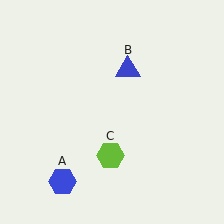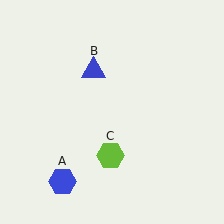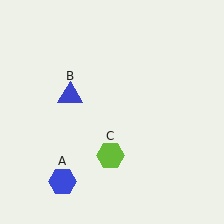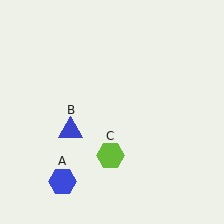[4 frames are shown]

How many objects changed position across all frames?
1 object changed position: blue triangle (object B).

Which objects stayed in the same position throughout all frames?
Blue hexagon (object A) and lime hexagon (object C) remained stationary.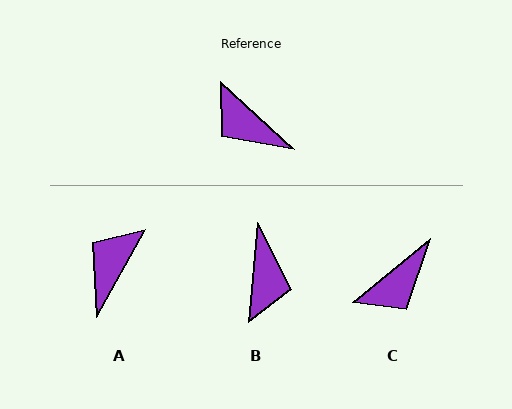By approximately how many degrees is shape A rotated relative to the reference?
Approximately 77 degrees clockwise.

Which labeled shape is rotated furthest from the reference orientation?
B, about 127 degrees away.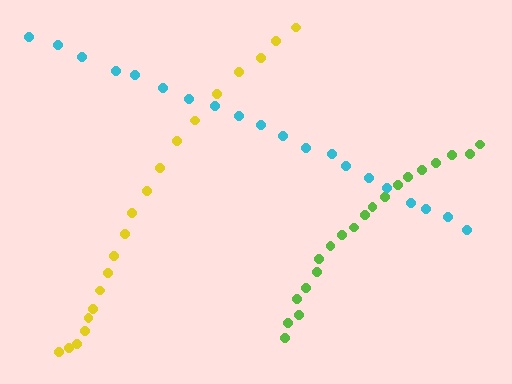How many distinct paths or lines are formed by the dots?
There are 3 distinct paths.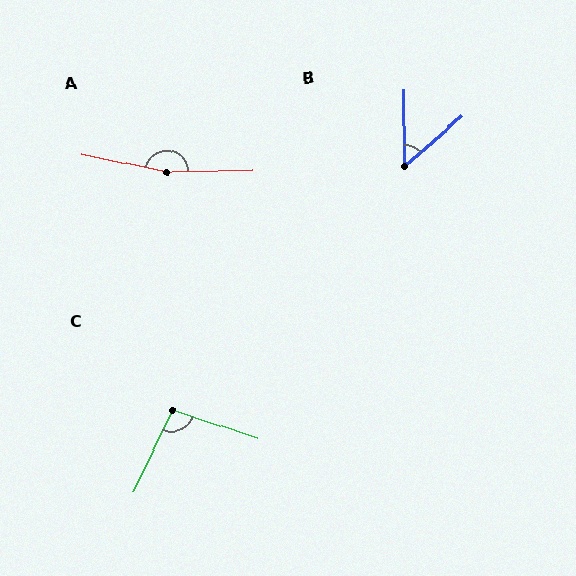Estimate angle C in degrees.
Approximately 97 degrees.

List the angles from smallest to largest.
B (49°), C (97°), A (167°).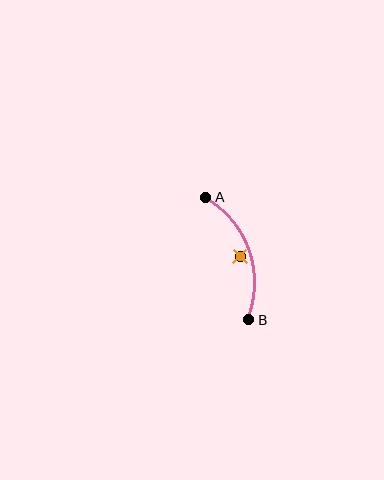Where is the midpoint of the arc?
The arc midpoint is the point on the curve farthest from the straight line joining A and B. It sits to the right of that line.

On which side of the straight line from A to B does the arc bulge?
The arc bulges to the right of the straight line connecting A and B.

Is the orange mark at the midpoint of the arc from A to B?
No — the orange mark does not lie on the arc at all. It sits slightly inside the curve.